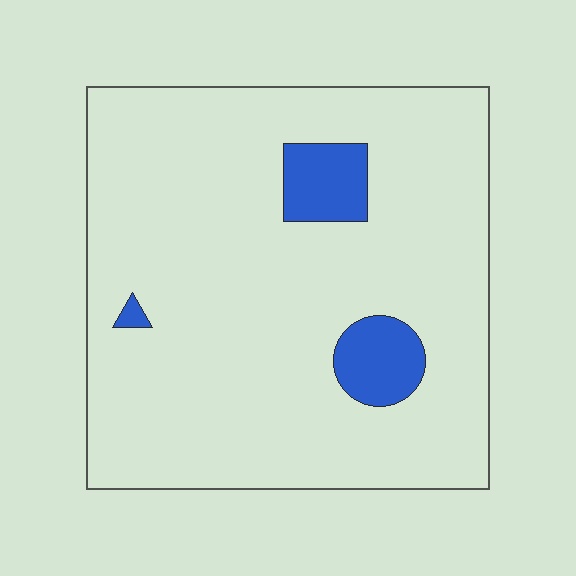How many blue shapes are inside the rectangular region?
3.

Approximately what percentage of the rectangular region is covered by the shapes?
Approximately 10%.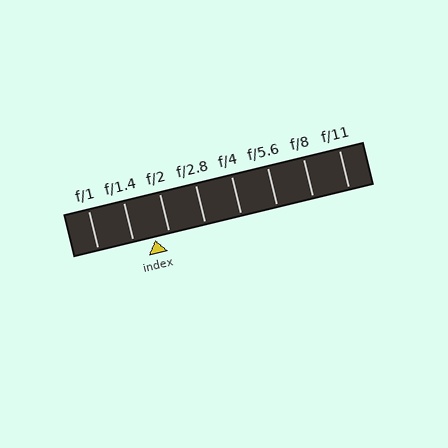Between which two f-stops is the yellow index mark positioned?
The index mark is between f/1.4 and f/2.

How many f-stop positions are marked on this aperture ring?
There are 8 f-stop positions marked.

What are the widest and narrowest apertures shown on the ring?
The widest aperture shown is f/1 and the narrowest is f/11.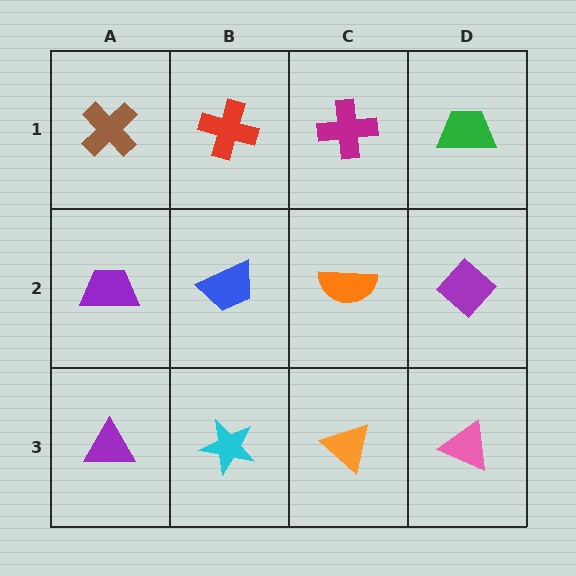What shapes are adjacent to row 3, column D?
A purple diamond (row 2, column D), an orange triangle (row 3, column C).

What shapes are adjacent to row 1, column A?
A purple trapezoid (row 2, column A), a red cross (row 1, column B).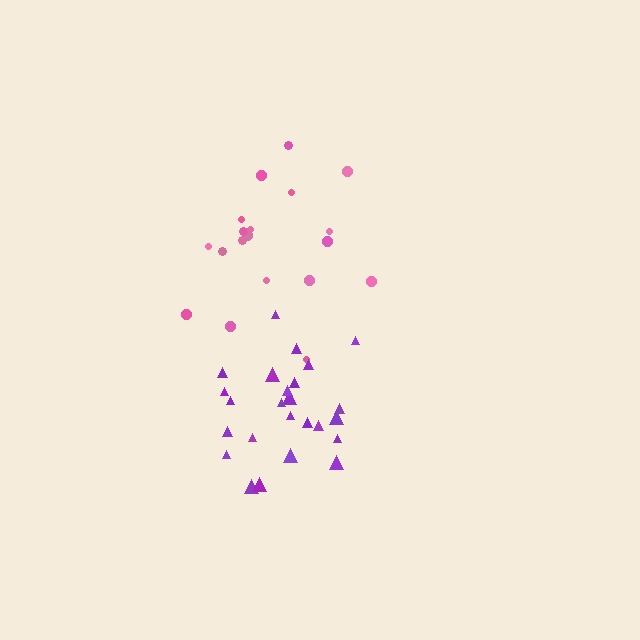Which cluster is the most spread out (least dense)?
Pink.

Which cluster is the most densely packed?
Purple.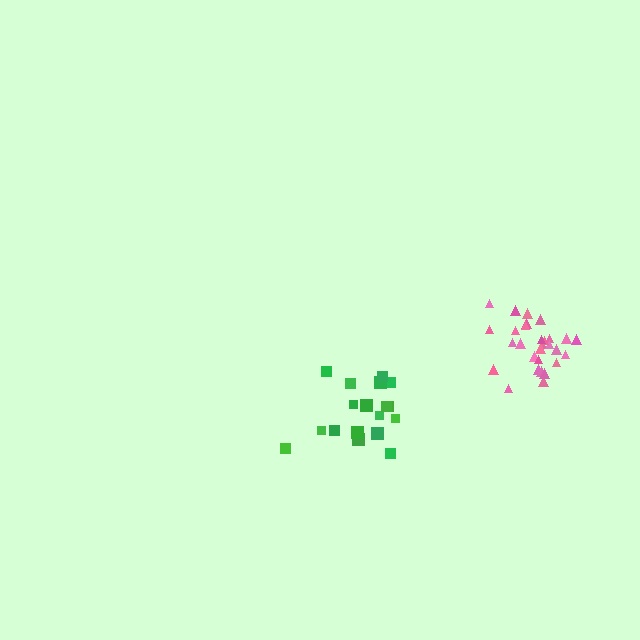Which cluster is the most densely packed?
Pink.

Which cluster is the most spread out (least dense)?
Green.